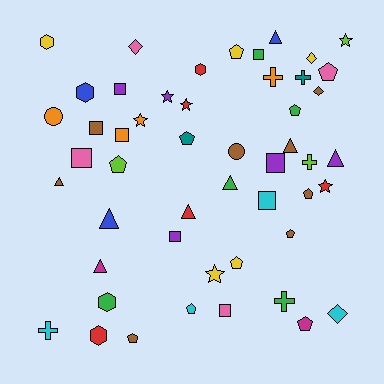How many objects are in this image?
There are 50 objects.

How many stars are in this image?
There are 6 stars.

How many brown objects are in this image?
There are 8 brown objects.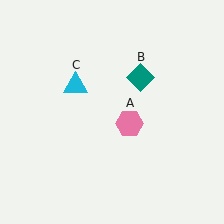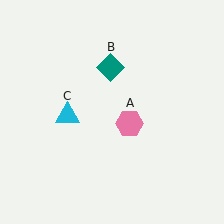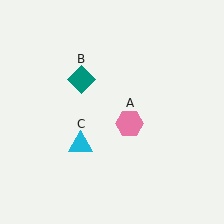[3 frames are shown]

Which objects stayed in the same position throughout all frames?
Pink hexagon (object A) remained stationary.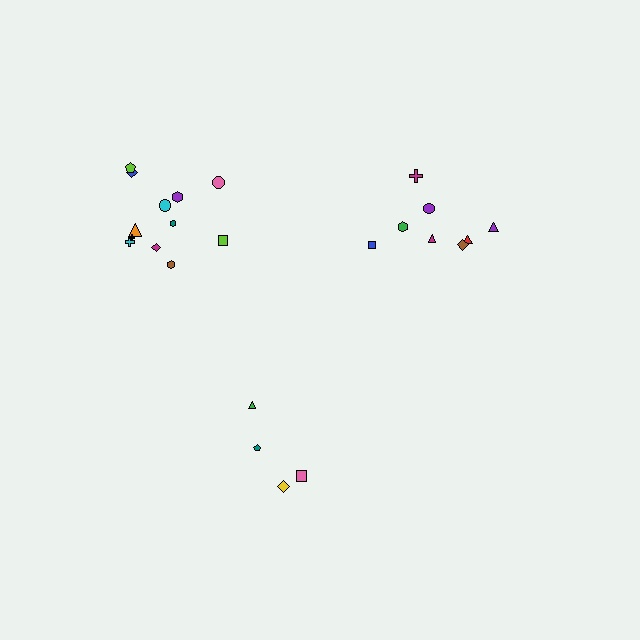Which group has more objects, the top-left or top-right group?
The top-left group.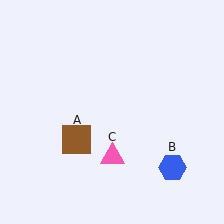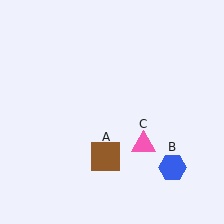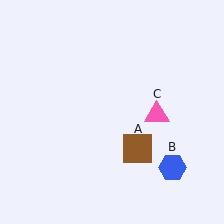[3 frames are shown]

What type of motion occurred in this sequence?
The brown square (object A), pink triangle (object C) rotated counterclockwise around the center of the scene.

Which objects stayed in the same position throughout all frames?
Blue hexagon (object B) remained stationary.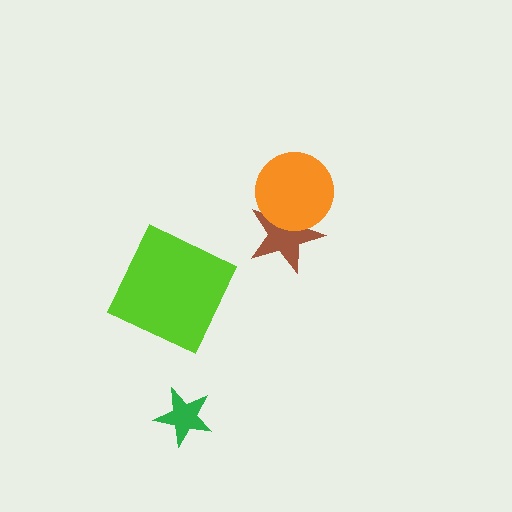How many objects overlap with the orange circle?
1 object overlaps with the orange circle.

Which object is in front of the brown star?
The orange circle is in front of the brown star.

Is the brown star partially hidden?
Yes, it is partially covered by another shape.